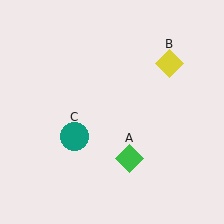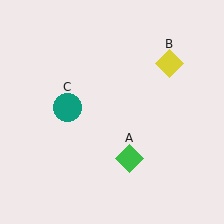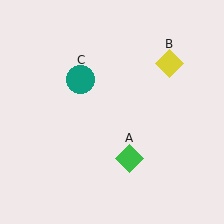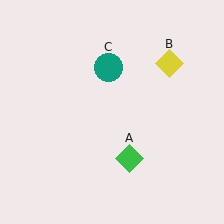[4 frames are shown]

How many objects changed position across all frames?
1 object changed position: teal circle (object C).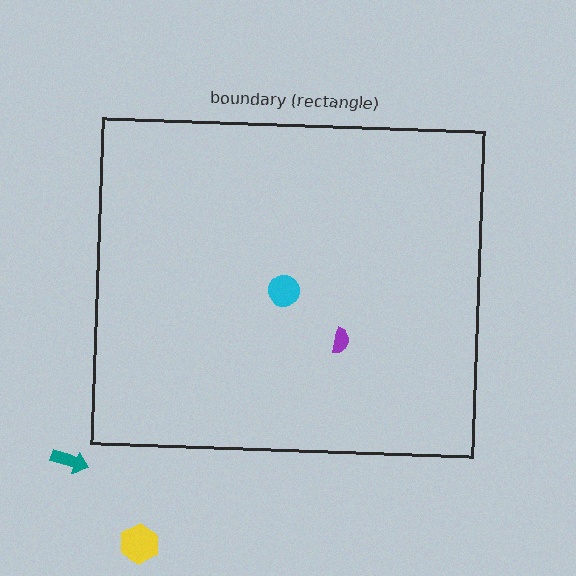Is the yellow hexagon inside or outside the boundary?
Outside.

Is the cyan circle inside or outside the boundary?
Inside.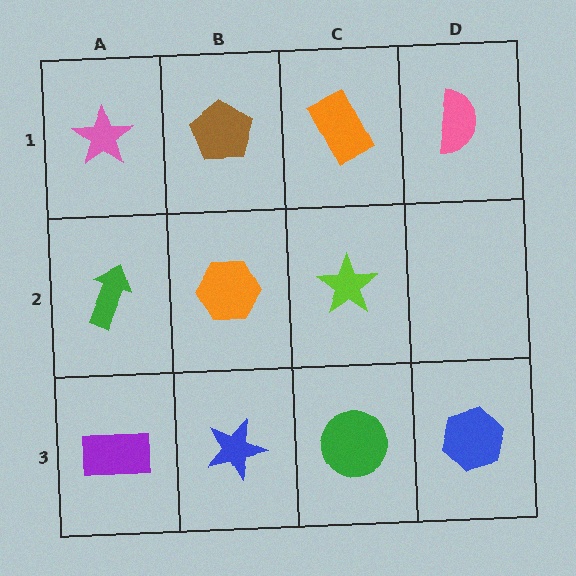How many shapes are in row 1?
4 shapes.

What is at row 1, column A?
A pink star.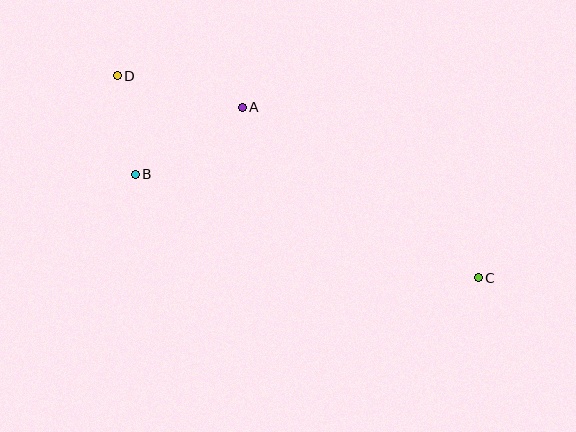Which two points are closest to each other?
Points B and D are closest to each other.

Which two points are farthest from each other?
Points C and D are farthest from each other.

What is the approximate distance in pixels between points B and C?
The distance between B and C is approximately 359 pixels.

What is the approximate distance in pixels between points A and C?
The distance between A and C is approximately 291 pixels.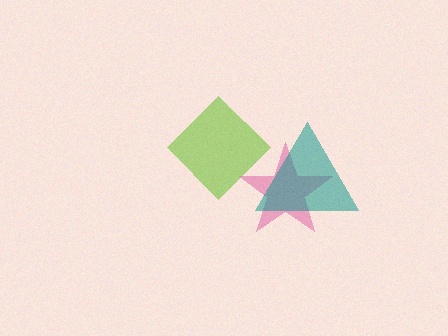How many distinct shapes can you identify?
There are 3 distinct shapes: a lime diamond, a pink star, a teal triangle.